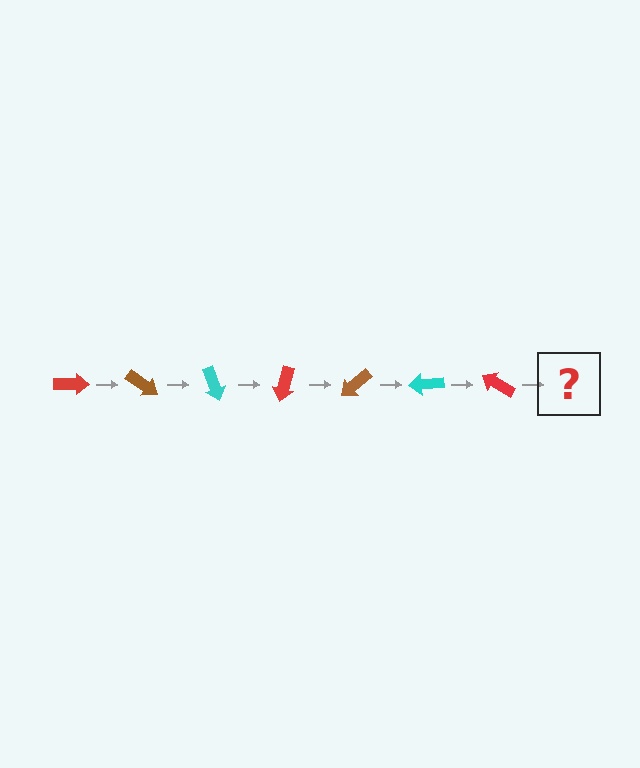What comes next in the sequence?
The next element should be a brown arrow, rotated 245 degrees from the start.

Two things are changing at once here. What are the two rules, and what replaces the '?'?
The two rules are that it rotates 35 degrees each step and the color cycles through red, brown, and cyan. The '?' should be a brown arrow, rotated 245 degrees from the start.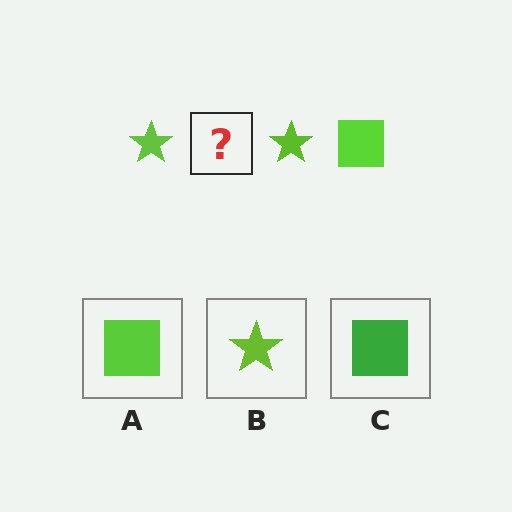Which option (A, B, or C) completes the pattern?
A.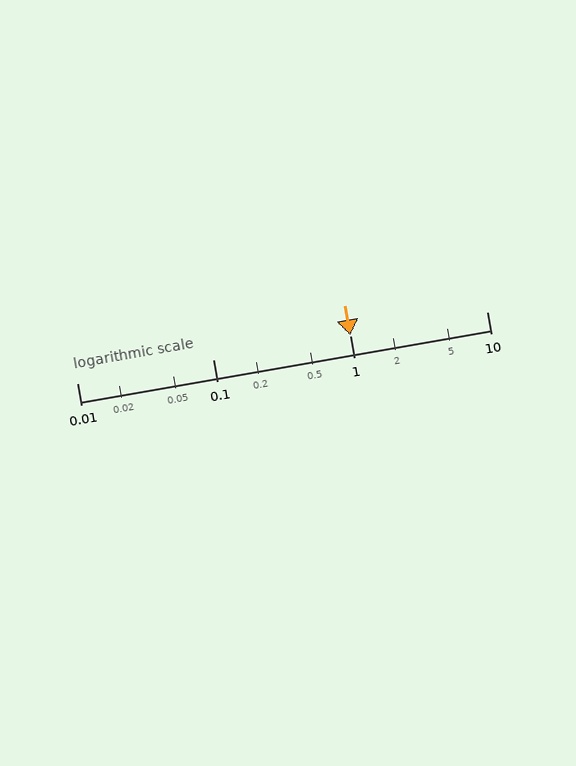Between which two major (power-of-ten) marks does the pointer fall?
The pointer is between 1 and 10.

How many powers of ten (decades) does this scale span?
The scale spans 3 decades, from 0.01 to 10.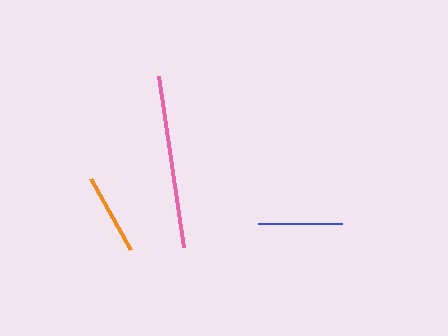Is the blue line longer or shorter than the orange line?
The blue line is longer than the orange line.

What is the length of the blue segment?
The blue segment is approximately 84 pixels long.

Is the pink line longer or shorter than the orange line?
The pink line is longer than the orange line.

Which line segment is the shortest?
The orange line is the shortest at approximately 81 pixels.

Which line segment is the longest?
The pink line is the longest at approximately 173 pixels.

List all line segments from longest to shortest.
From longest to shortest: pink, blue, orange.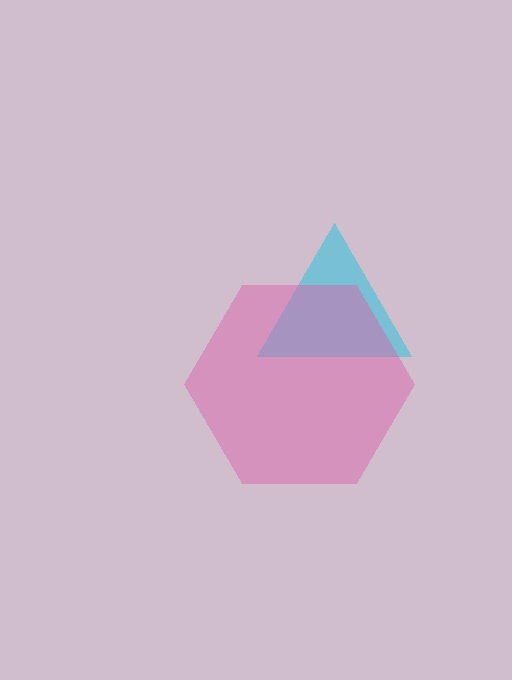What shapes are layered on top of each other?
The layered shapes are: a cyan triangle, a pink hexagon.